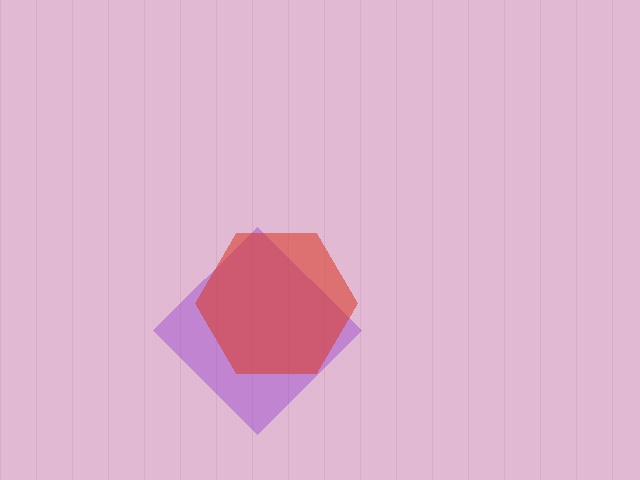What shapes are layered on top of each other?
The layered shapes are: a purple diamond, a red hexagon.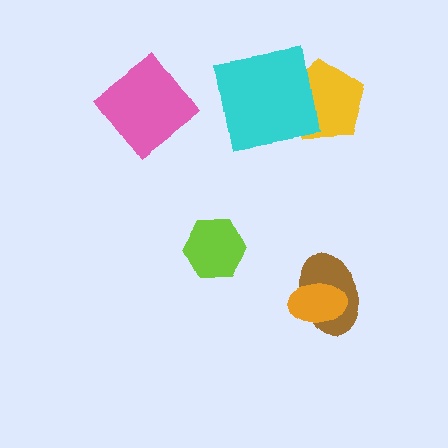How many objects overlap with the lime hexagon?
0 objects overlap with the lime hexagon.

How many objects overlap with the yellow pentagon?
1 object overlaps with the yellow pentagon.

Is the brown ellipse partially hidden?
Yes, it is partially covered by another shape.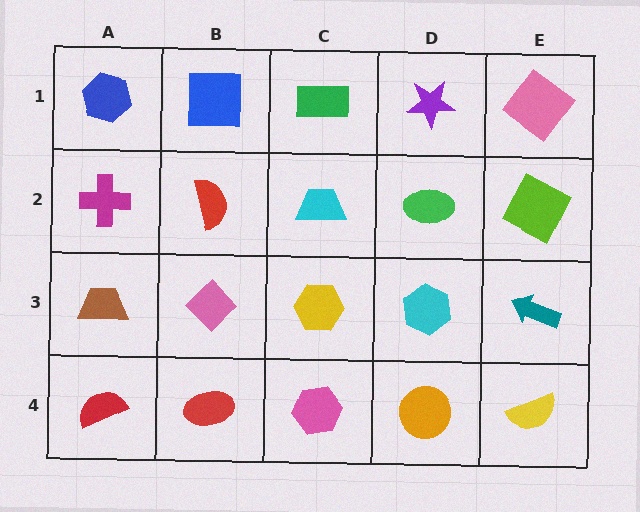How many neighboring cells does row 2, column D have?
4.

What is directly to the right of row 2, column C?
A green ellipse.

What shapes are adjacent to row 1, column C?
A cyan trapezoid (row 2, column C), a blue square (row 1, column B), a purple star (row 1, column D).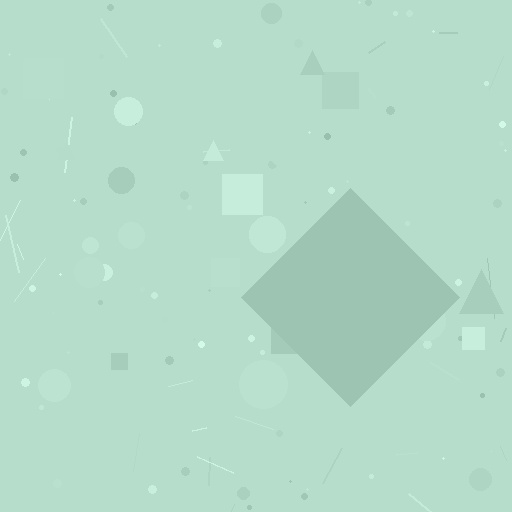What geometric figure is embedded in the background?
A diamond is embedded in the background.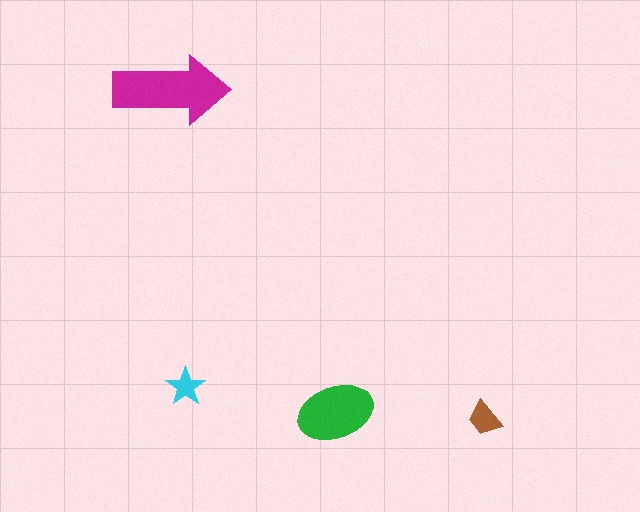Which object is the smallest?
The cyan star.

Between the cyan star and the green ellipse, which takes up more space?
The green ellipse.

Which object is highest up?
The magenta arrow is topmost.